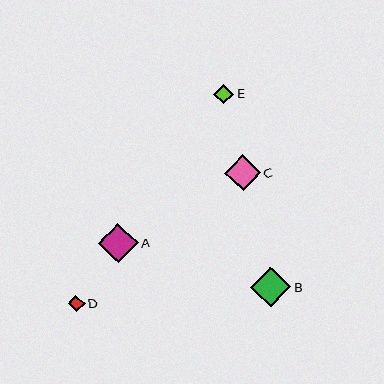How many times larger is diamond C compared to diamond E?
Diamond C is approximately 1.8 times the size of diamond E.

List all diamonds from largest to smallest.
From largest to smallest: B, A, C, E, D.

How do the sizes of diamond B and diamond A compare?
Diamond B and diamond A are approximately the same size.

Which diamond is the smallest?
Diamond D is the smallest with a size of approximately 17 pixels.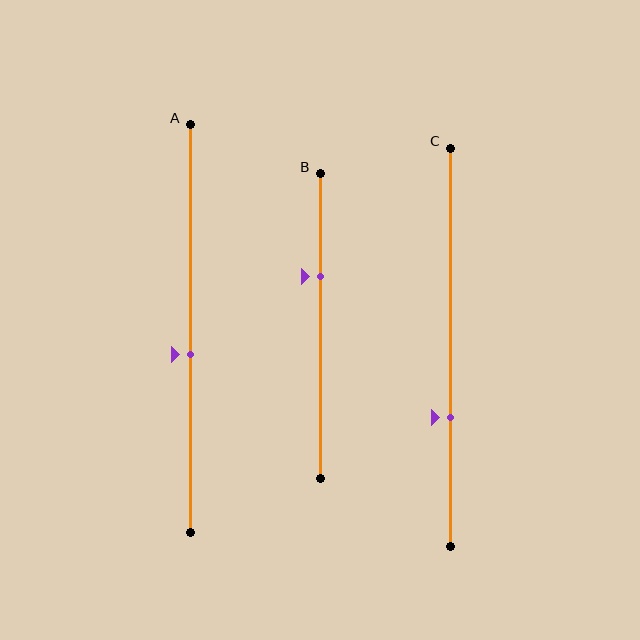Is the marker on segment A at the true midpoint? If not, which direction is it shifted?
No, the marker on segment A is shifted downward by about 6% of the segment length.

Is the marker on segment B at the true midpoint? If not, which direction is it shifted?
No, the marker on segment B is shifted upward by about 16% of the segment length.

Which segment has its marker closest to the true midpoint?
Segment A has its marker closest to the true midpoint.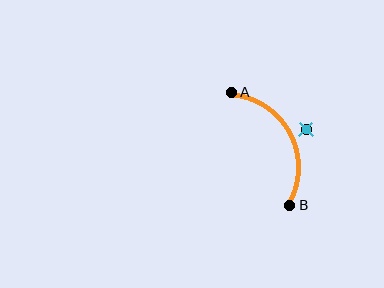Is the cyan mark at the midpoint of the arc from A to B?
No — the cyan mark does not lie on the arc at all. It sits slightly outside the curve.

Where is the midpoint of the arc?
The arc midpoint is the point on the curve farthest from the straight line joining A and B. It sits to the right of that line.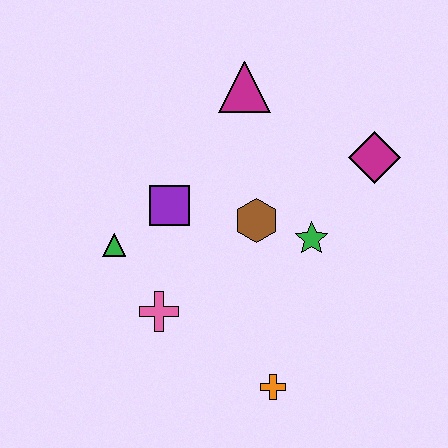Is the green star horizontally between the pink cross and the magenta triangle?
No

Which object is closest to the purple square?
The green triangle is closest to the purple square.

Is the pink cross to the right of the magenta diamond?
No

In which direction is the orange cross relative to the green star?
The orange cross is below the green star.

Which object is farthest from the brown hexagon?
The orange cross is farthest from the brown hexagon.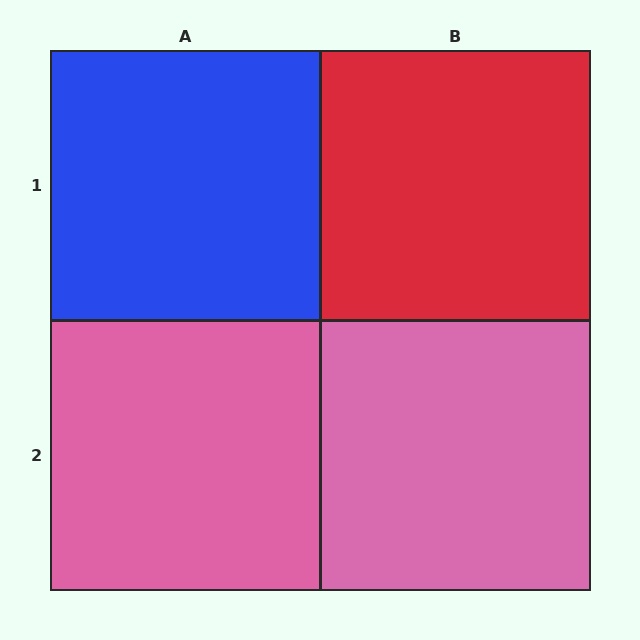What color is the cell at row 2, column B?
Pink.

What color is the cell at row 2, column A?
Pink.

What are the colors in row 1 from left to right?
Blue, red.